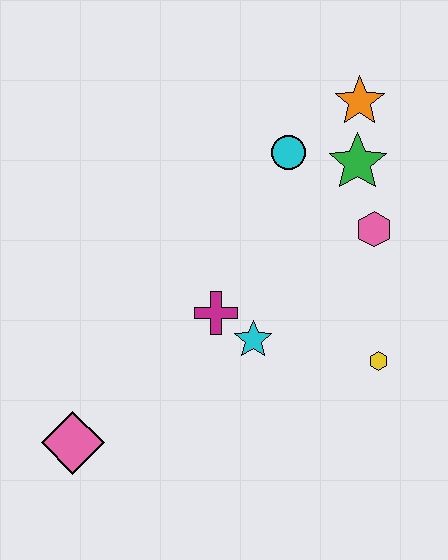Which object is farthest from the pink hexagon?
The pink diamond is farthest from the pink hexagon.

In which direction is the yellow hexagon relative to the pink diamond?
The yellow hexagon is to the right of the pink diamond.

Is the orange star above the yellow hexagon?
Yes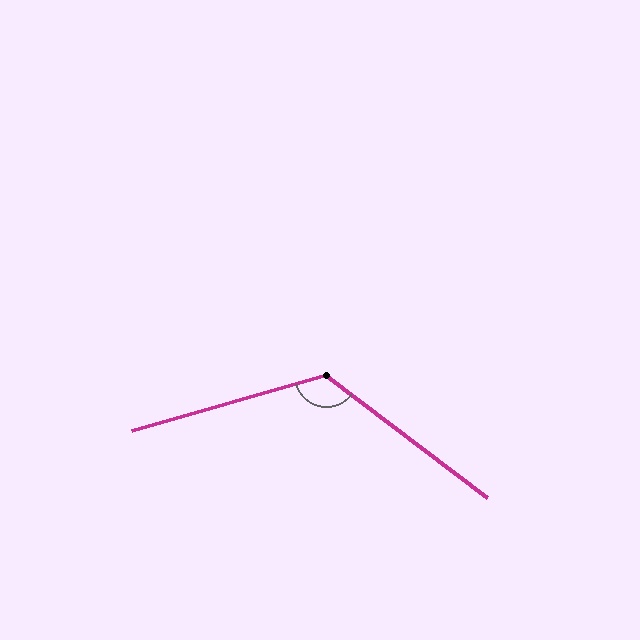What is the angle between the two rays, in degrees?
Approximately 127 degrees.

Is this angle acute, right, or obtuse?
It is obtuse.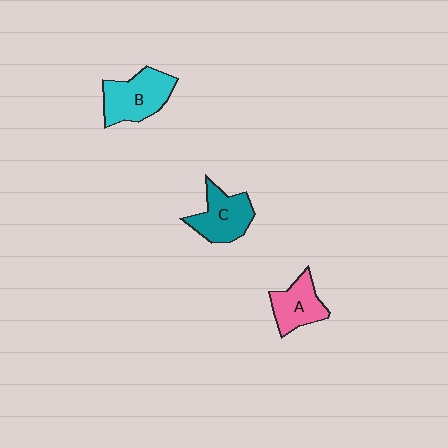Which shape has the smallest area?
Shape A (pink).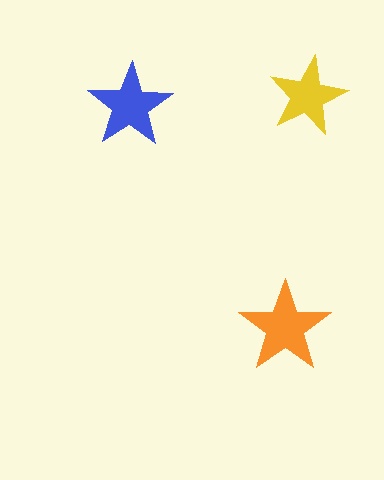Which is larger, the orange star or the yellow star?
The orange one.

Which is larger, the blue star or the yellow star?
The blue one.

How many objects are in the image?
There are 3 objects in the image.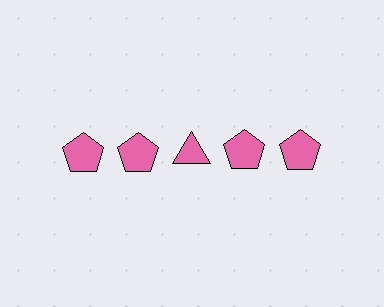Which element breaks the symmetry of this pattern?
The pink triangle in the top row, center column breaks the symmetry. All other shapes are pink pentagons.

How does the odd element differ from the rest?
It has a different shape: triangle instead of pentagon.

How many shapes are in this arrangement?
There are 5 shapes arranged in a grid pattern.